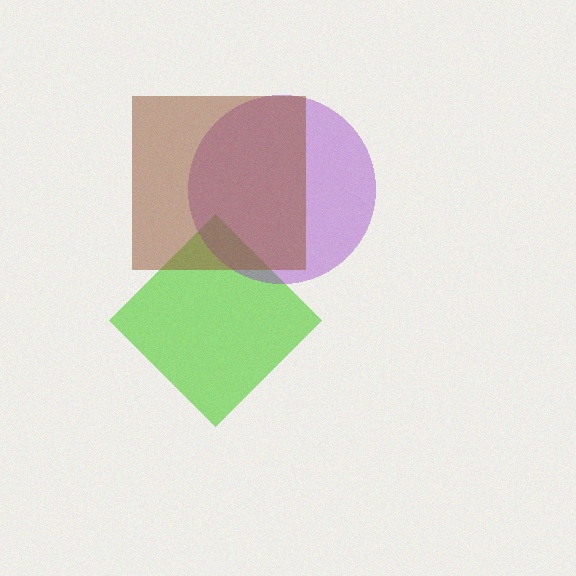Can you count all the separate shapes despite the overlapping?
Yes, there are 3 separate shapes.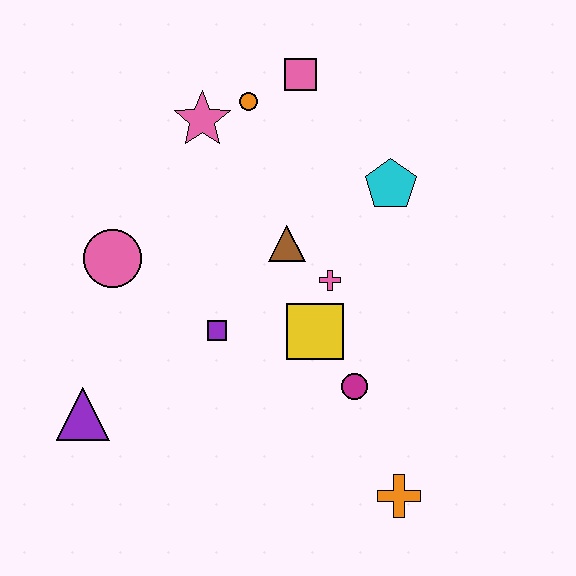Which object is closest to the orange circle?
The pink star is closest to the orange circle.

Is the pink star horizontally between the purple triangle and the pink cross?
Yes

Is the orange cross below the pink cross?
Yes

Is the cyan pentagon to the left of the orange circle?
No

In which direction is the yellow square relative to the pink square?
The yellow square is below the pink square.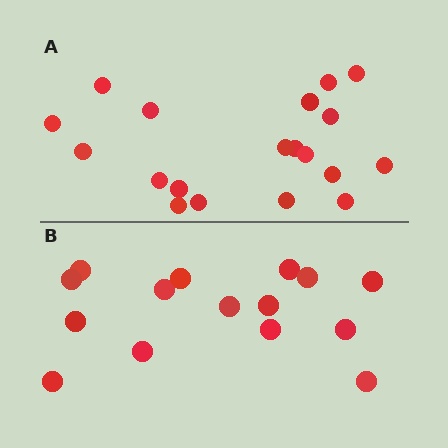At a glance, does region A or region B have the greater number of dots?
Region A (the top region) has more dots.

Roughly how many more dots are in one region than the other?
Region A has about 4 more dots than region B.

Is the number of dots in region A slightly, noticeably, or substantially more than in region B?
Region A has noticeably more, but not dramatically so. The ratio is roughly 1.3 to 1.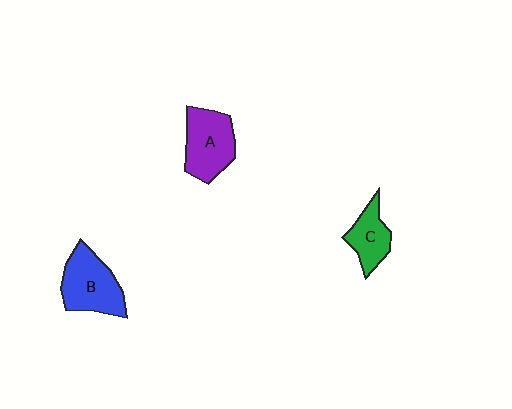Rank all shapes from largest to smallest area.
From largest to smallest: B (blue), A (purple), C (green).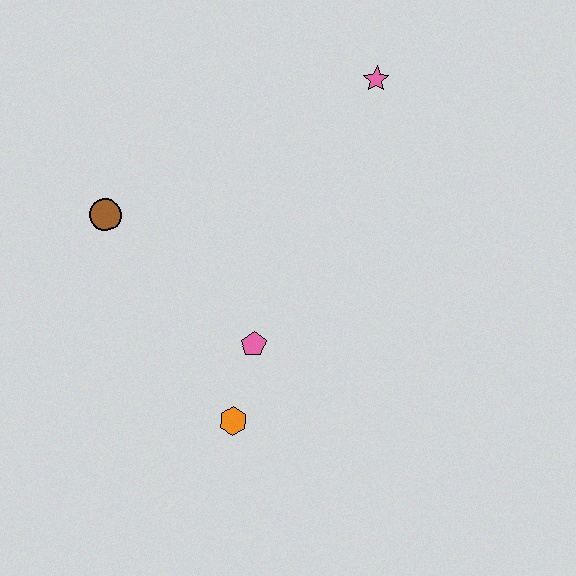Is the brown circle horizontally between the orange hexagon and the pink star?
No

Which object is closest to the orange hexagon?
The pink pentagon is closest to the orange hexagon.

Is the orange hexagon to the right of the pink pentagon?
No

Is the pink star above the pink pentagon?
Yes